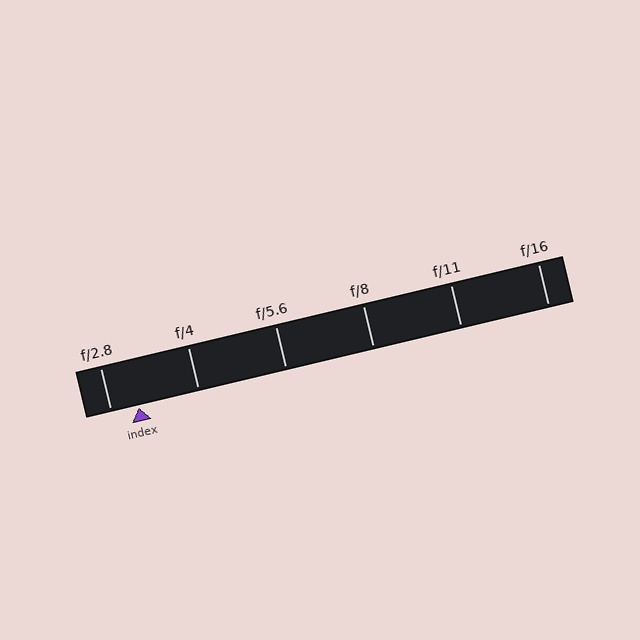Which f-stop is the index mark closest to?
The index mark is closest to f/2.8.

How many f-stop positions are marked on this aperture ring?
There are 6 f-stop positions marked.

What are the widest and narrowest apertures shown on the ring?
The widest aperture shown is f/2.8 and the narrowest is f/16.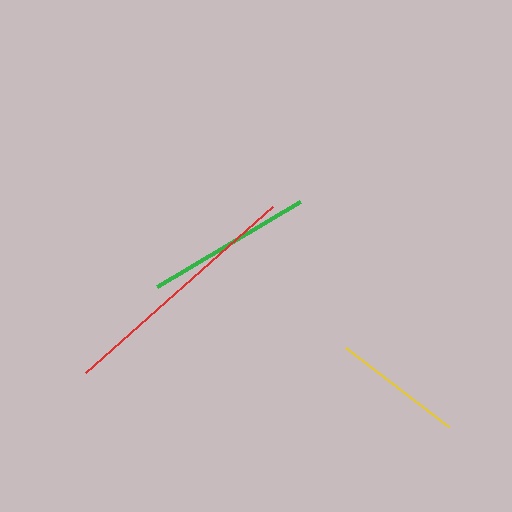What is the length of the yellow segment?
The yellow segment is approximately 130 pixels long.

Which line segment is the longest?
The red line is the longest at approximately 250 pixels.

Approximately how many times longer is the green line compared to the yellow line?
The green line is approximately 1.3 times the length of the yellow line.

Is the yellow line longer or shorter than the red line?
The red line is longer than the yellow line.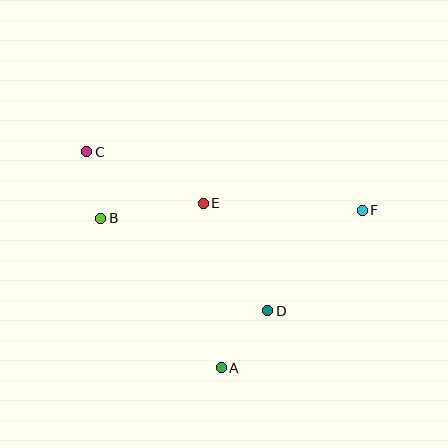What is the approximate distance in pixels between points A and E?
The distance between A and E is approximately 165 pixels.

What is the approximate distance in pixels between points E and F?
The distance between E and F is approximately 159 pixels.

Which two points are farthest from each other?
Points C and F are farthest from each other.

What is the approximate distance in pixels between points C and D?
The distance between C and D is approximately 241 pixels.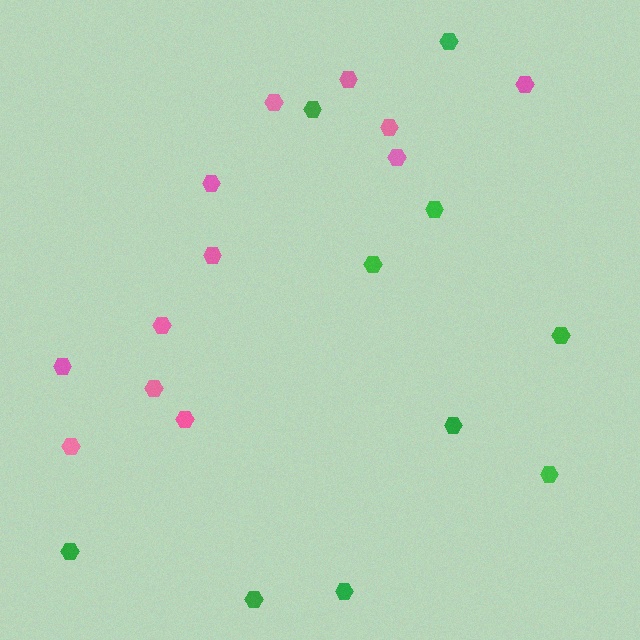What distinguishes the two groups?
There are 2 groups: one group of pink hexagons (12) and one group of green hexagons (10).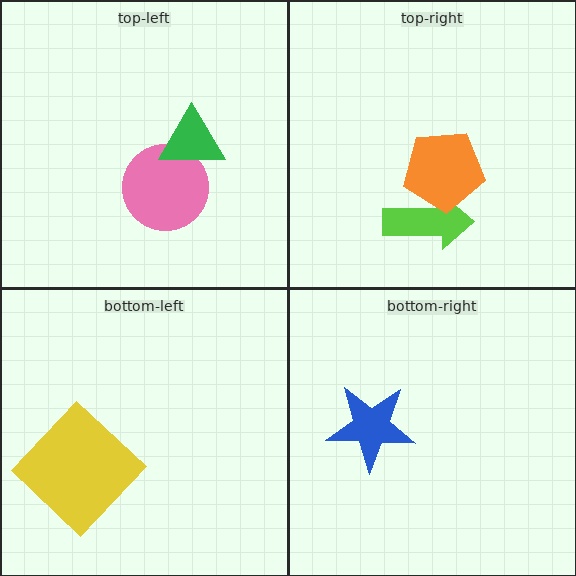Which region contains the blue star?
The bottom-right region.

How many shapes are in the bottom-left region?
1.